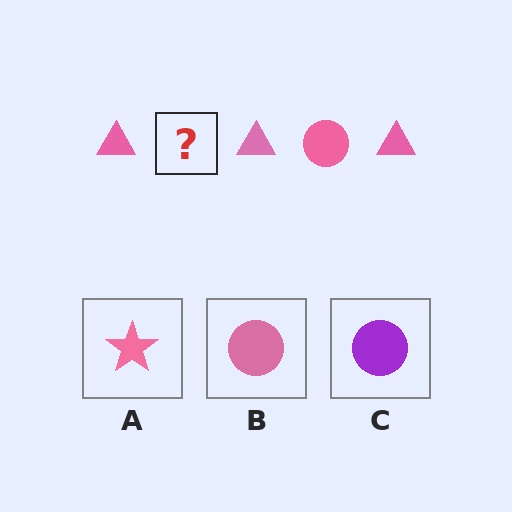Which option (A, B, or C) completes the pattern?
B.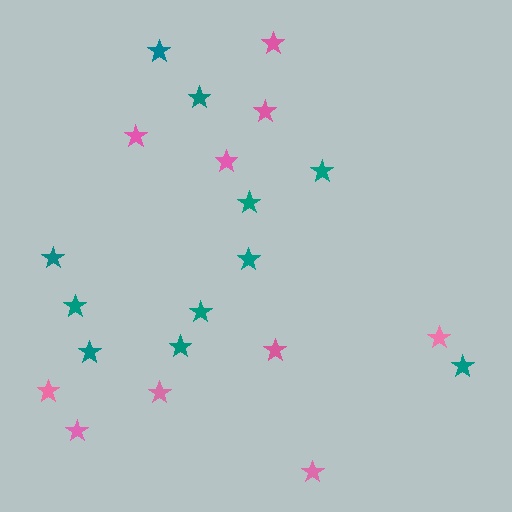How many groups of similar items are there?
There are 2 groups: one group of pink stars (10) and one group of teal stars (11).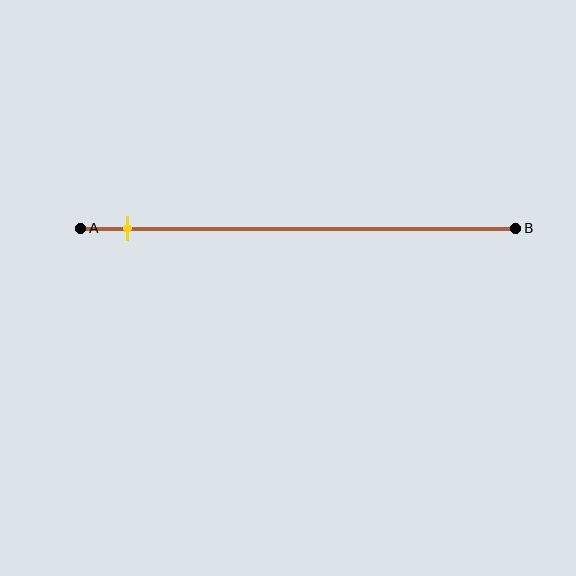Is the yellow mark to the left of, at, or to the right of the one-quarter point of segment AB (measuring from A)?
The yellow mark is to the left of the one-quarter point of segment AB.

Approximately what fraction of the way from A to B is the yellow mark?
The yellow mark is approximately 10% of the way from A to B.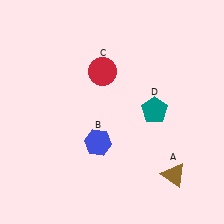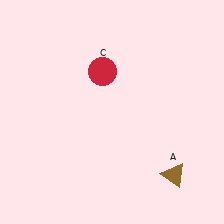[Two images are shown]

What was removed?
The blue hexagon (B), the teal pentagon (D) were removed in Image 2.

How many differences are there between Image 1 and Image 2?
There are 2 differences between the two images.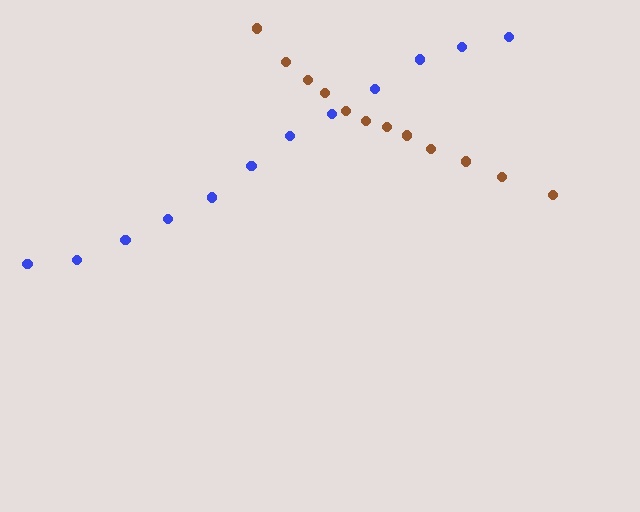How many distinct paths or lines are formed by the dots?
There are 2 distinct paths.